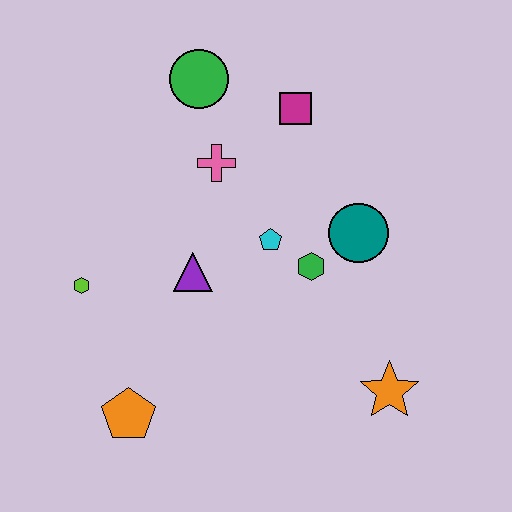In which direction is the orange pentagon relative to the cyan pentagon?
The orange pentagon is below the cyan pentagon.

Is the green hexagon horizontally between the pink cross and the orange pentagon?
No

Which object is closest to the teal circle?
The green hexagon is closest to the teal circle.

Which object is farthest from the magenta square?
The orange pentagon is farthest from the magenta square.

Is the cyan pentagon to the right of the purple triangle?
Yes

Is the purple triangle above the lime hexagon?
Yes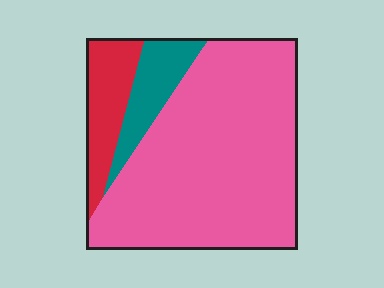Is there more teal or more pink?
Pink.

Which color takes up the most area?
Pink, at roughly 75%.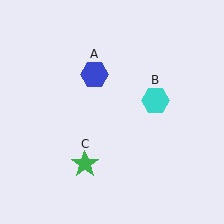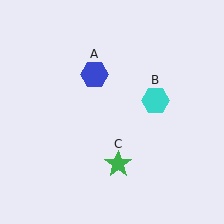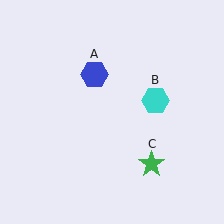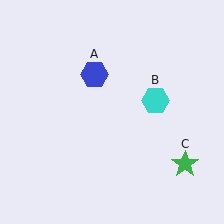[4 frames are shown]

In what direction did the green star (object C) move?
The green star (object C) moved right.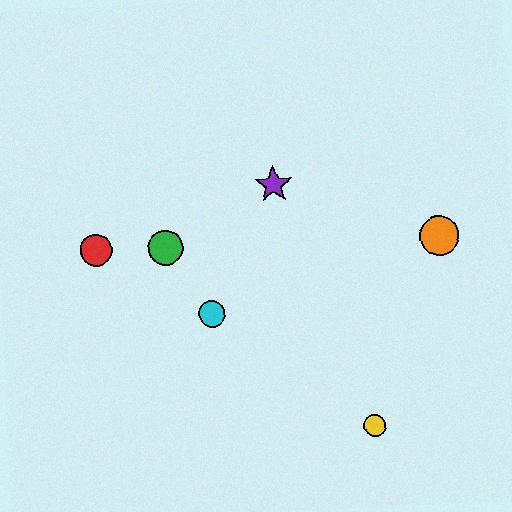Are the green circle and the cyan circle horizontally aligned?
No, the green circle is at y≈248 and the cyan circle is at y≈314.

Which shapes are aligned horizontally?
The red circle, the blue star, the green circle, the orange circle are aligned horizontally.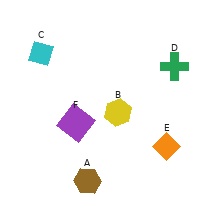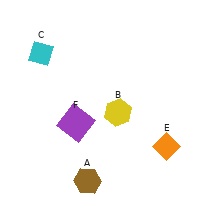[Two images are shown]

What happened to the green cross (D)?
The green cross (D) was removed in Image 2. It was in the top-right area of Image 1.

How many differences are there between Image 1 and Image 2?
There is 1 difference between the two images.